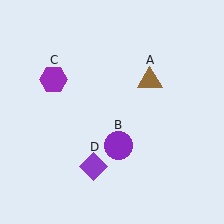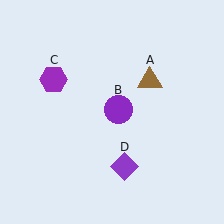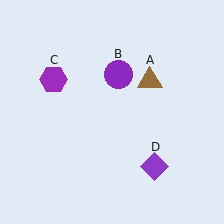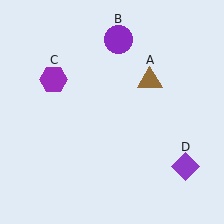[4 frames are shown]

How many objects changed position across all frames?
2 objects changed position: purple circle (object B), purple diamond (object D).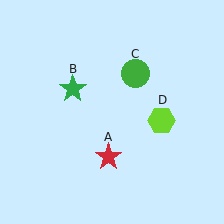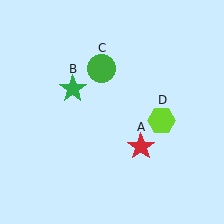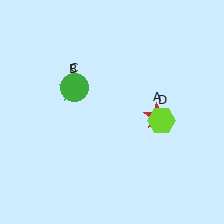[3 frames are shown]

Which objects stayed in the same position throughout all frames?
Green star (object B) and lime hexagon (object D) remained stationary.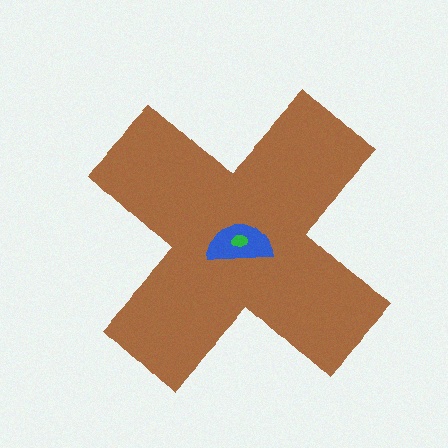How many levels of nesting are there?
3.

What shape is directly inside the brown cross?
The blue semicircle.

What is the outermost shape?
The brown cross.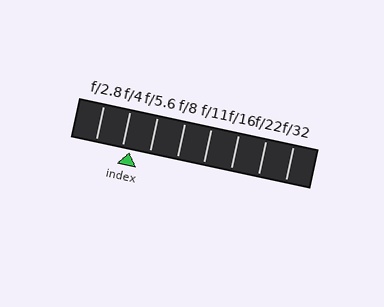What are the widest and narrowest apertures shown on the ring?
The widest aperture shown is f/2.8 and the narrowest is f/32.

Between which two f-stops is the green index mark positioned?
The index mark is between f/4 and f/5.6.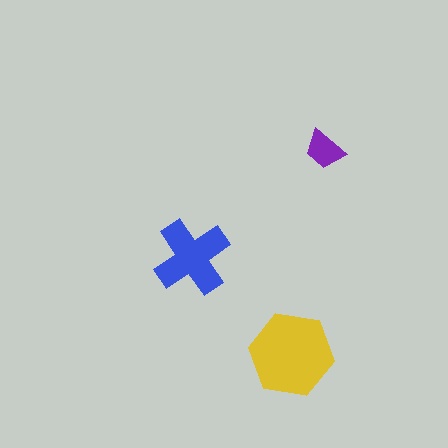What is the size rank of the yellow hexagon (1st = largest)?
1st.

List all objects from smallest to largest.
The purple trapezoid, the blue cross, the yellow hexagon.